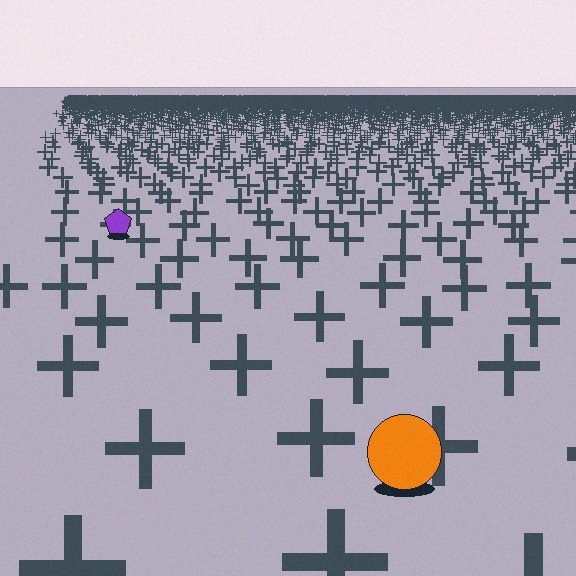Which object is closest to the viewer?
The orange circle is closest. The texture marks near it are larger and more spread out.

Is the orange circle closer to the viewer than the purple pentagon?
Yes. The orange circle is closer — you can tell from the texture gradient: the ground texture is coarser near it.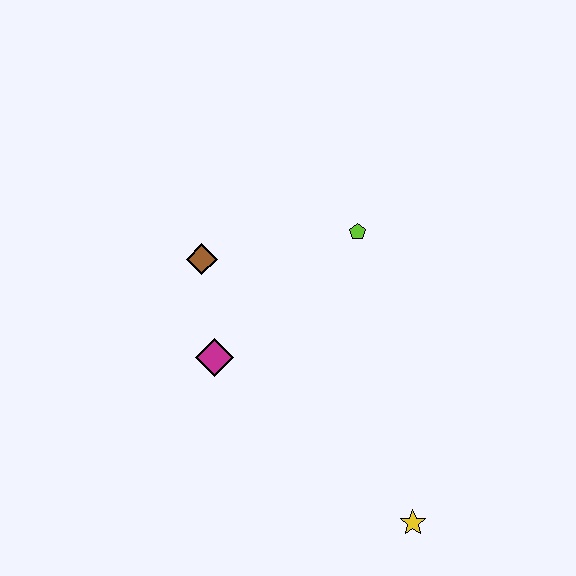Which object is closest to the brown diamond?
The magenta diamond is closest to the brown diamond.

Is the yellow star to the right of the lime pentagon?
Yes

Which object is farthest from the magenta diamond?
The yellow star is farthest from the magenta diamond.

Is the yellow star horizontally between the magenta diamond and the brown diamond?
No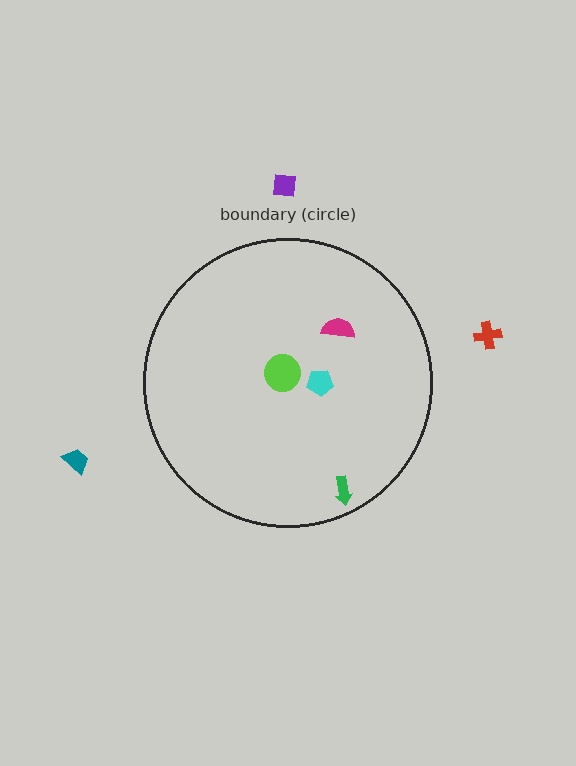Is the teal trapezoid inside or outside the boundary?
Outside.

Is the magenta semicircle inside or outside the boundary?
Inside.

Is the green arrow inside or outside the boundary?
Inside.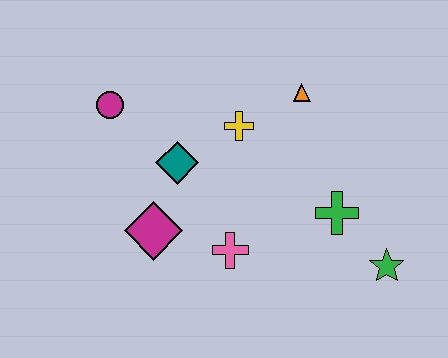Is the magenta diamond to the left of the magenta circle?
No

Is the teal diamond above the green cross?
Yes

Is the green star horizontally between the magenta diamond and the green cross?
No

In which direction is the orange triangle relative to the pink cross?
The orange triangle is above the pink cross.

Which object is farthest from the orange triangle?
The magenta diamond is farthest from the orange triangle.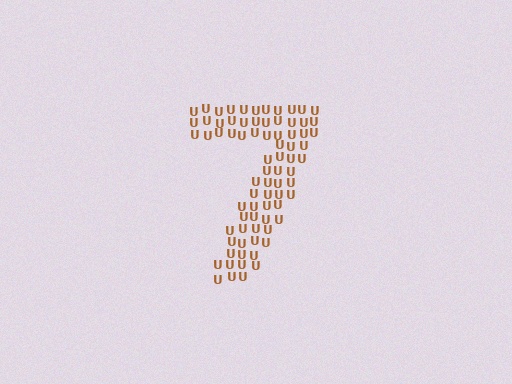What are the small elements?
The small elements are letter U's.